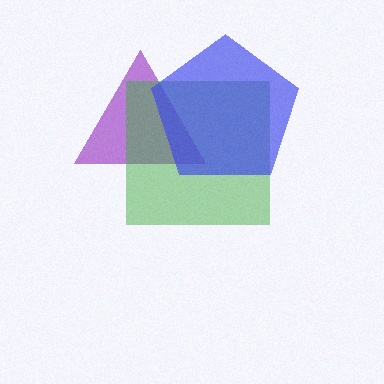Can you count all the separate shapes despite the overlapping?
Yes, there are 3 separate shapes.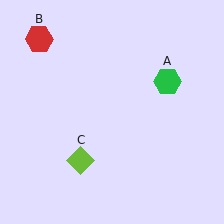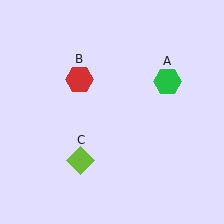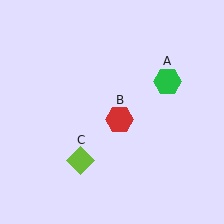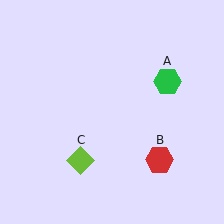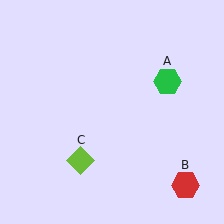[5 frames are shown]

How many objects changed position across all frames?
1 object changed position: red hexagon (object B).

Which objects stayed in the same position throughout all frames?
Green hexagon (object A) and lime diamond (object C) remained stationary.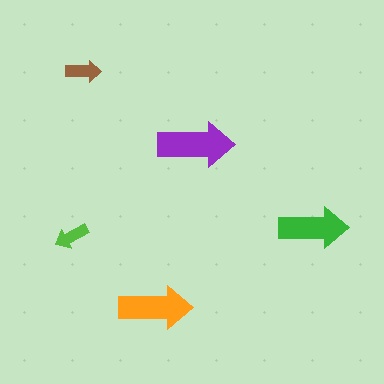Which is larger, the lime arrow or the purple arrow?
The purple one.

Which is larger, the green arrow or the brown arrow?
The green one.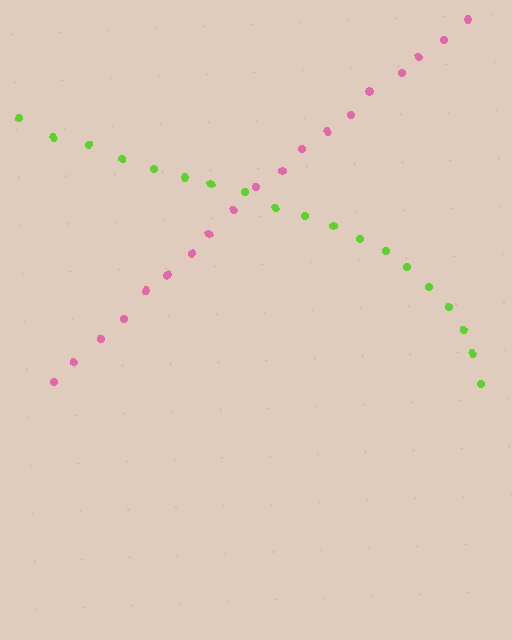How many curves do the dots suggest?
There are 2 distinct paths.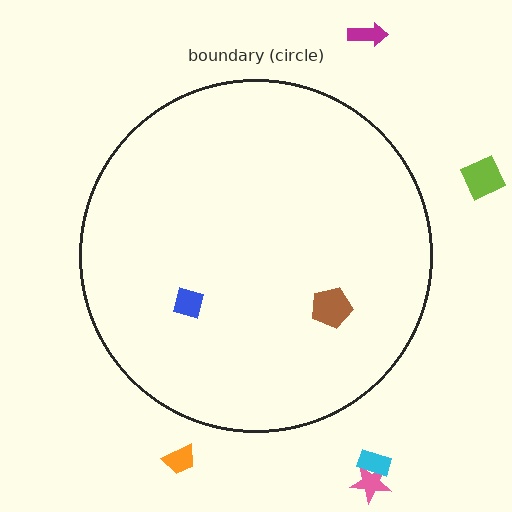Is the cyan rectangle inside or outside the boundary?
Outside.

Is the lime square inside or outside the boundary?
Outside.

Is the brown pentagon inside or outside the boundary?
Inside.